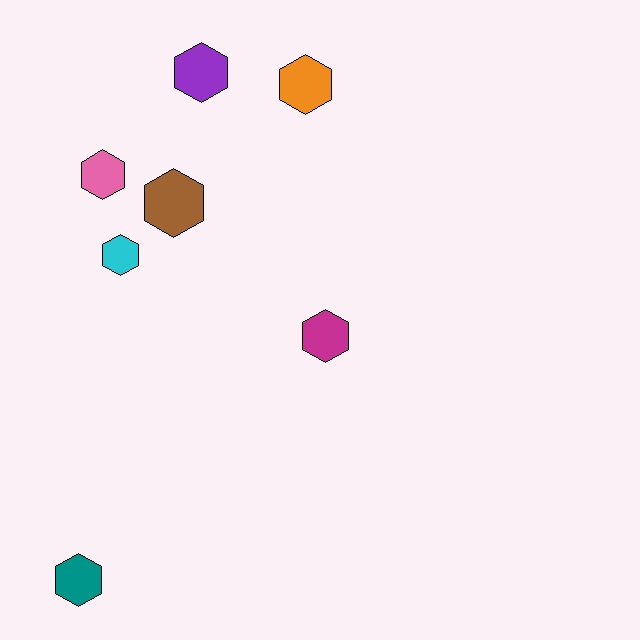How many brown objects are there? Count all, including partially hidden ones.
There is 1 brown object.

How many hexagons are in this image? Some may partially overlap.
There are 7 hexagons.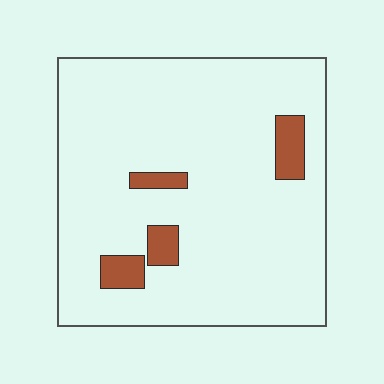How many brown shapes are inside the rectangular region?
4.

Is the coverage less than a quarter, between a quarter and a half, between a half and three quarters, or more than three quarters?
Less than a quarter.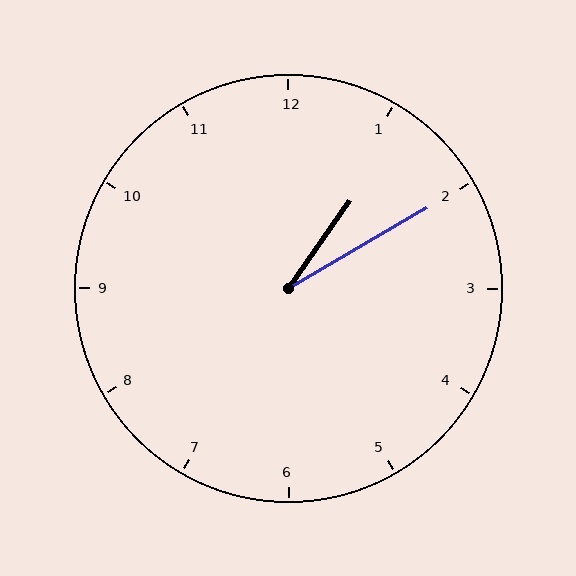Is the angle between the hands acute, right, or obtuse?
It is acute.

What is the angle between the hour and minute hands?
Approximately 25 degrees.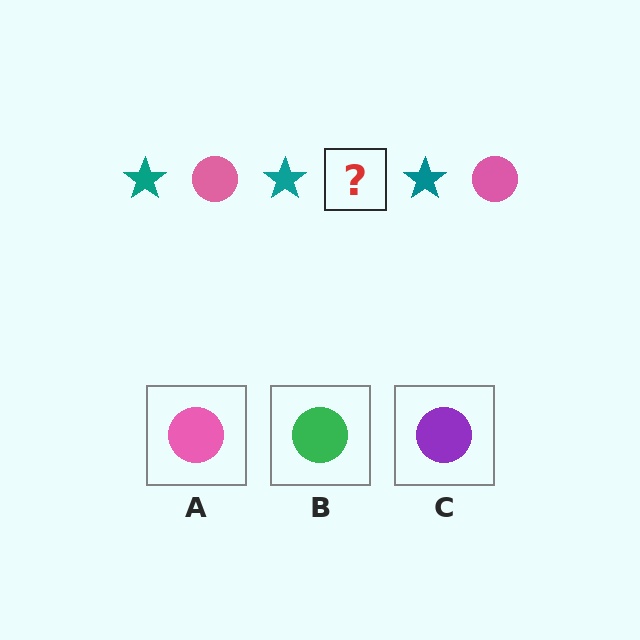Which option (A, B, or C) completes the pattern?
A.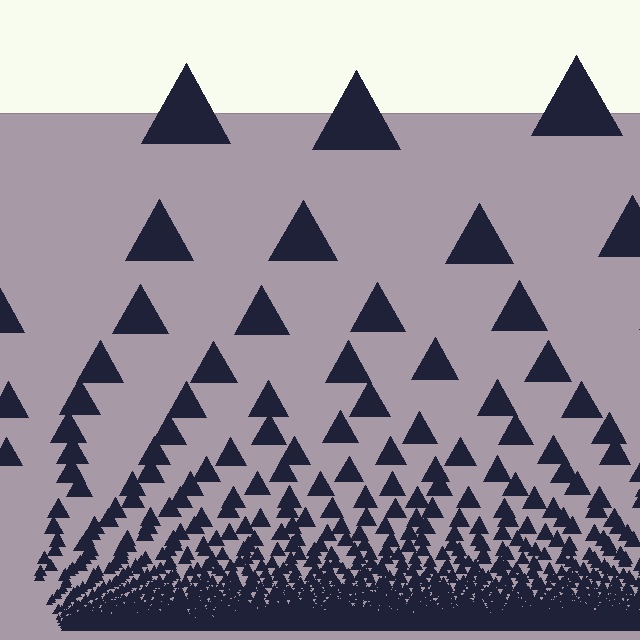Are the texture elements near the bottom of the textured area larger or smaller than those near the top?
Smaller. The gradient is inverted — elements near the bottom are smaller and denser.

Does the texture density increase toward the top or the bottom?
Density increases toward the bottom.